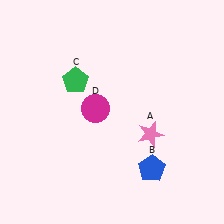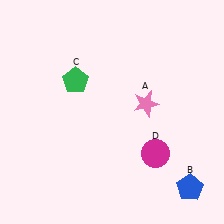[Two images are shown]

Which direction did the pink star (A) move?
The pink star (A) moved up.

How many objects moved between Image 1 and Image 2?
3 objects moved between the two images.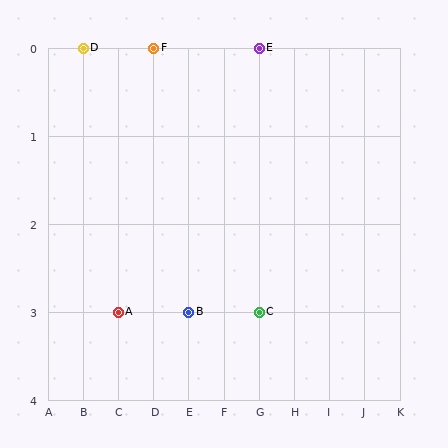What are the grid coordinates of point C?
Point C is at grid coordinates (G, 3).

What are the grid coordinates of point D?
Point D is at grid coordinates (B, 0).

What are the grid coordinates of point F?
Point F is at grid coordinates (D, 0).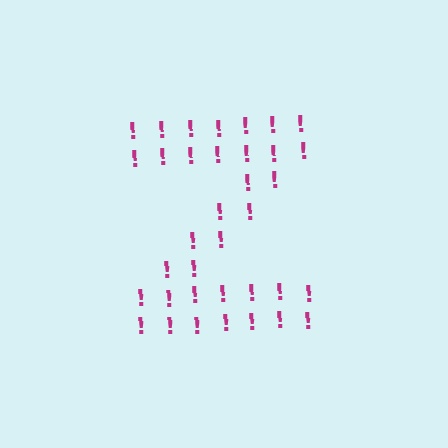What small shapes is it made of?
It is made of small exclamation marks.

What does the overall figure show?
The overall figure shows the letter Z.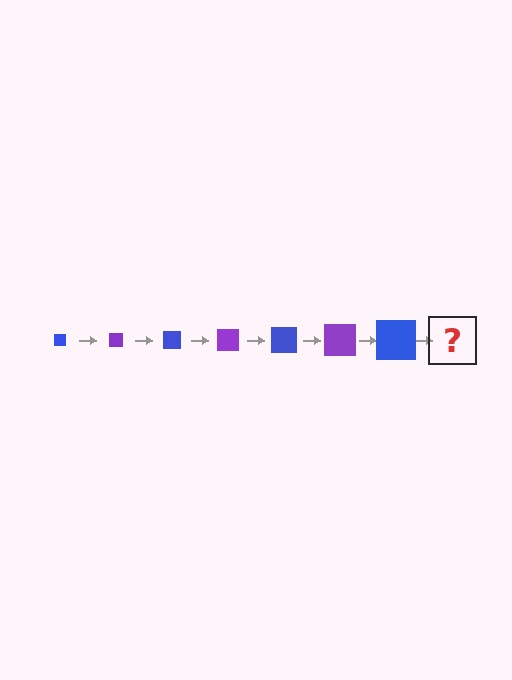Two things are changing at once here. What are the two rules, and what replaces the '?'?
The two rules are that the square grows larger each step and the color cycles through blue and purple. The '?' should be a purple square, larger than the previous one.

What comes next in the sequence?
The next element should be a purple square, larger than the previous one.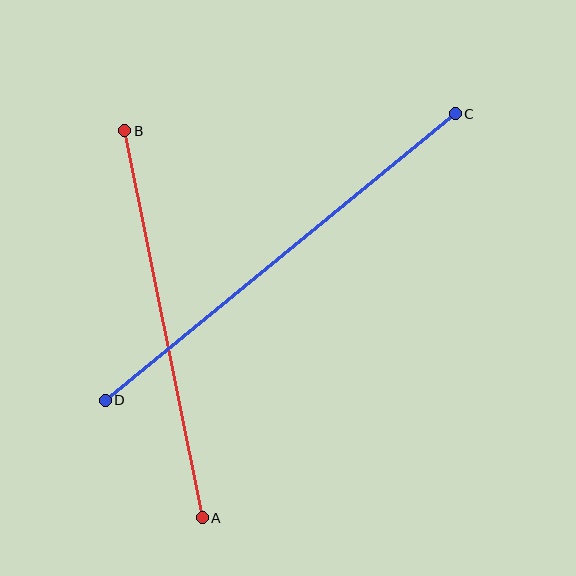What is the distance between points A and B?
The distance is approximately 395 pixels.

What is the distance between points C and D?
The distance is approximately 453 pixels.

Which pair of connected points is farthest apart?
Points C and D are farthest apart.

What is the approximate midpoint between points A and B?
The midpoint is at approximately (164, 324) pixels.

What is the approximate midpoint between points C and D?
The midpoint is at approximately (280, 257) pixels.